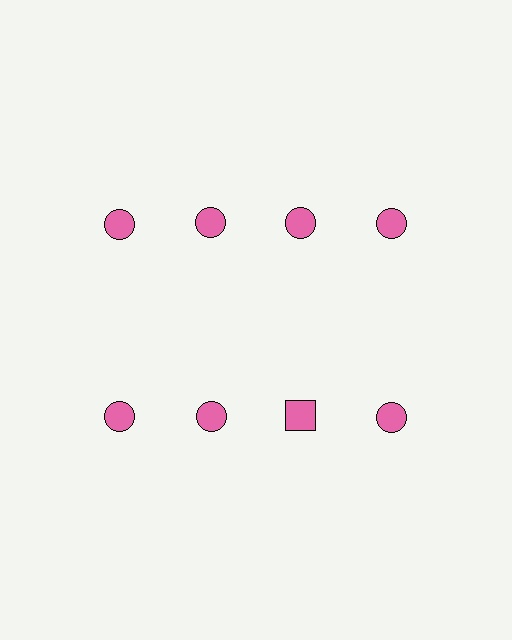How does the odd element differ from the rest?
It has a different shape: square instead of circle.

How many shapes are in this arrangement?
There are 8 shapes arranged in a grid pattern.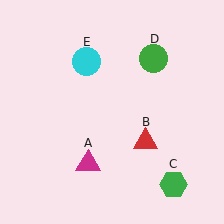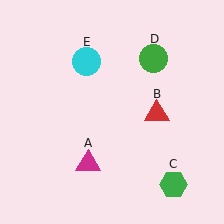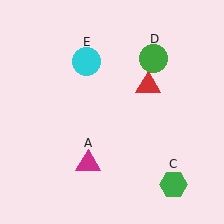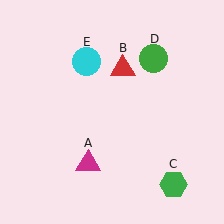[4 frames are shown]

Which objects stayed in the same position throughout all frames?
Magenta triangle (object A) and green hexagon (object C) and green circle (object D) and cyan circle (object E) remained stationary.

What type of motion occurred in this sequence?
The red triangle (object B) rotated counterclockwise around the center of the scene.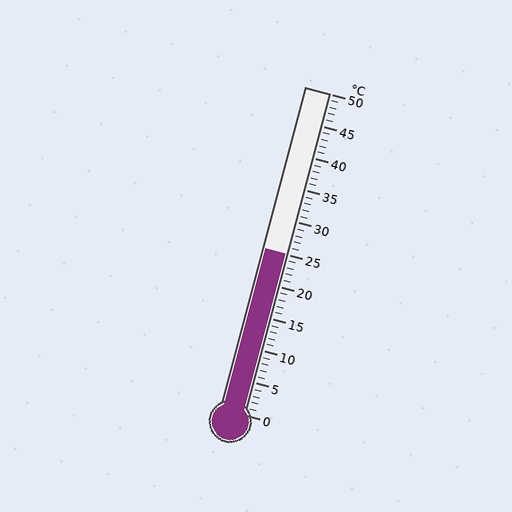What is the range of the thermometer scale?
The thermometer scale ranges from 0°C to 50°C.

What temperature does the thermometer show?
The thermometer shows approximately 25°C.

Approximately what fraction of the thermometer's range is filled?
The thermometer is filled to approximately 50% of its range.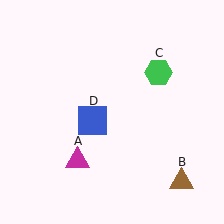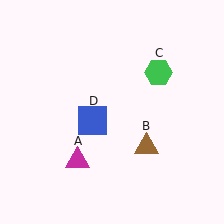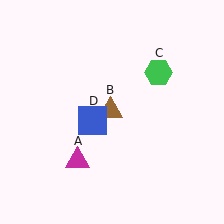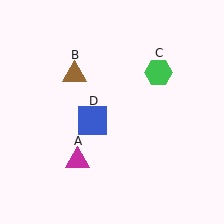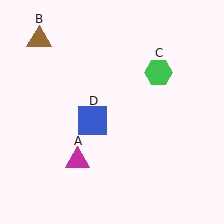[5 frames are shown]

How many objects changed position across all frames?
1 object changed position: brown triangle (object B).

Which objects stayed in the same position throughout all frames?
Magenta triangle (object A) and green hexagon (object C) and blue square (object D) remained stationary.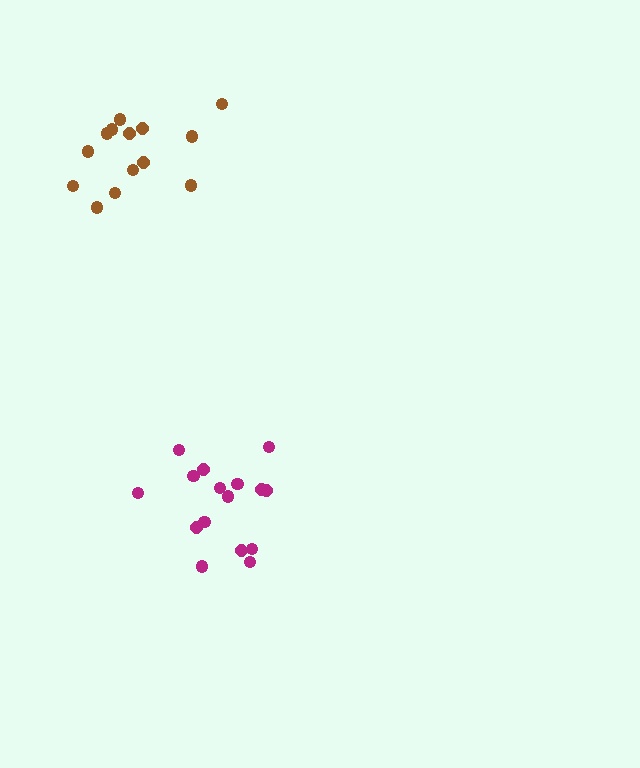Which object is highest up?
The brown cluster is topmost.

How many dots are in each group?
Group 1: 16 dots, Group 2: 14 dots (30 total).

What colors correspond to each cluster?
The clusters are colored: magenta, brown.